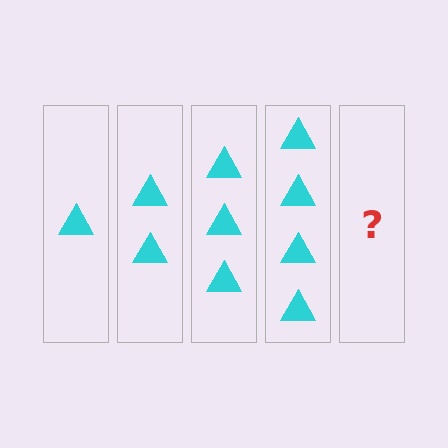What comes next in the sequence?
The next element should be 5 triangles.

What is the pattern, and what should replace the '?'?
The pattern is that each step adds one more triangle. The '?' should be 5 triangles.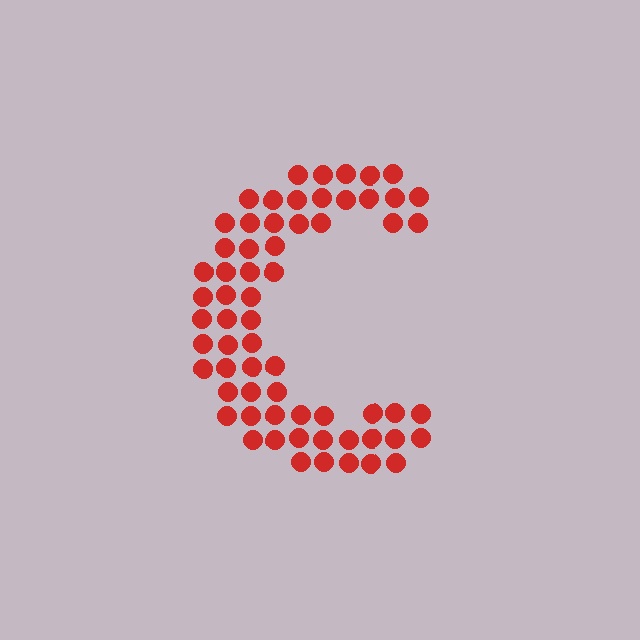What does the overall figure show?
The overall figure shows the letter C.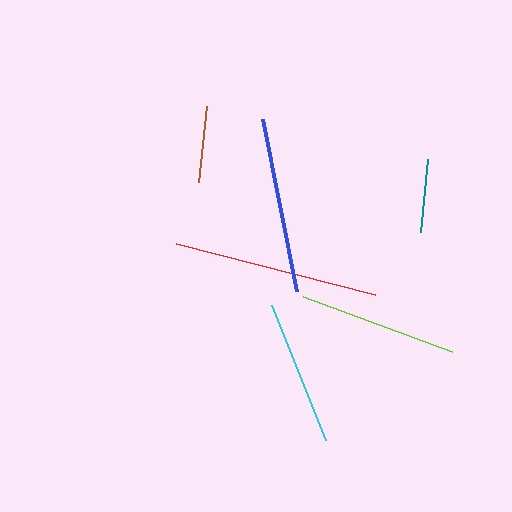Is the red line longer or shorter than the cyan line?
The red line is longer than the cyan line.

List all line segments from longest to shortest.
From longest to shortest: red, blue, lime, cyan, brown, teal.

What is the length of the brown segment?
The brown segment is approximately 77 pixels long.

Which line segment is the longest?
The red line is the longest at approximately 206 pixels.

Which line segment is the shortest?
The teal line is the shortest at approximately 74 pixels.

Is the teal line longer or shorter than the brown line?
The brown line is longer than the teal line.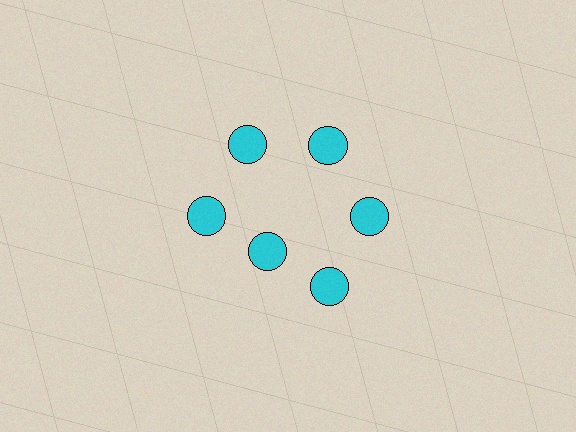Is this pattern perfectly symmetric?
No. The 6 cyan circles are arranged in a ring, but one element near the 7 o'clock position is pulled inward toward the center, breaking the 6-fold rotational symmetry.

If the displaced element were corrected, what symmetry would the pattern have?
It would have 6-fold rotational symmetry — the pattern would map onto itself every 60 degrees.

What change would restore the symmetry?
The symmetry would be restored by moving it outward, back onto the ring so that all 6 circles sit at equal angles and equal distance from the center.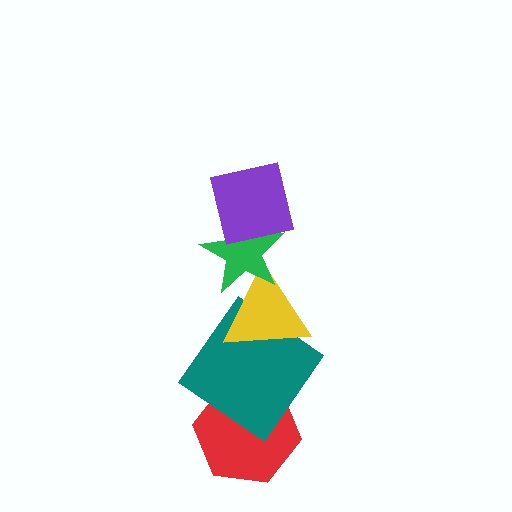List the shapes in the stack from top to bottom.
From top to bottom: the purple square, the green star, the yellow triangle, the teal diamond, the red hexagon.